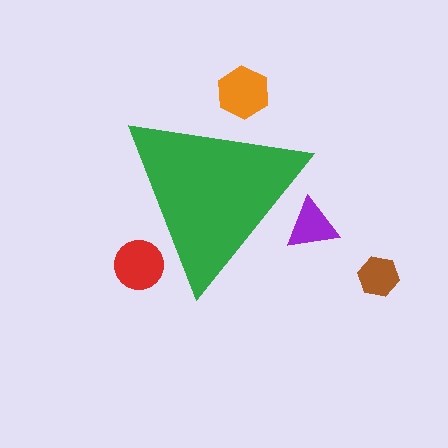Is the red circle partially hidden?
Yes, the red circle is partially hidden behind the green triangle.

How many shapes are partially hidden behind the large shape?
3 shapes are partially hidden.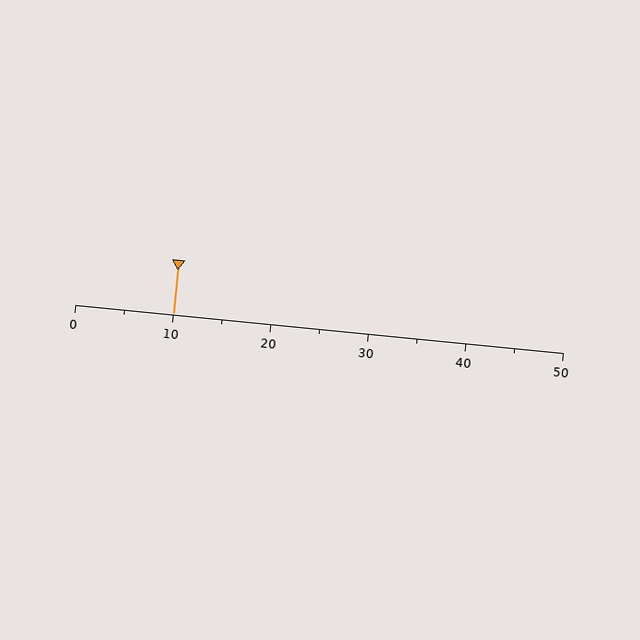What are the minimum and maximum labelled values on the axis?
The axis runs from 0 to 50.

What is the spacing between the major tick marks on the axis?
The major ticks are spaced 10 apart.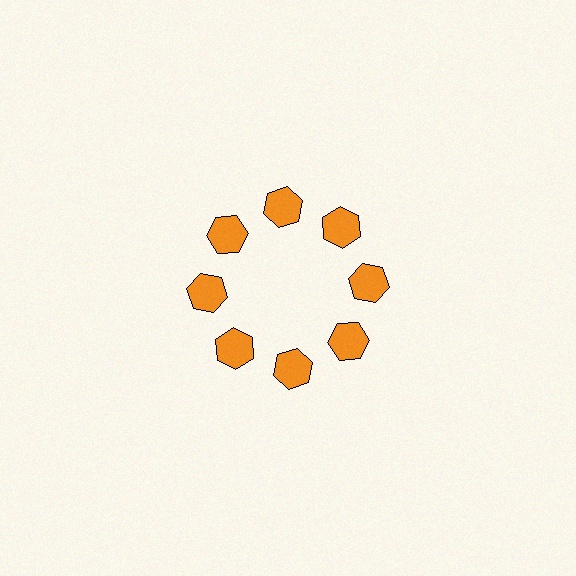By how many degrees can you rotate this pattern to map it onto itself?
The pattern maps onto itself every 45 degrees of rotation.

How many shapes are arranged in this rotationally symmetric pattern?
There are 8 shapes, arranged in 8 groups of 1.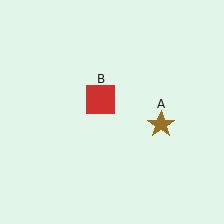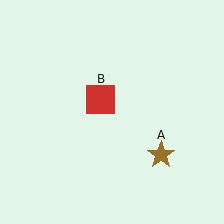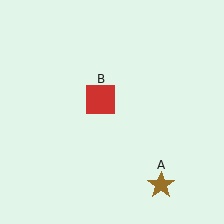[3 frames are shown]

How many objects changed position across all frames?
1 object changed position: brown star (object A).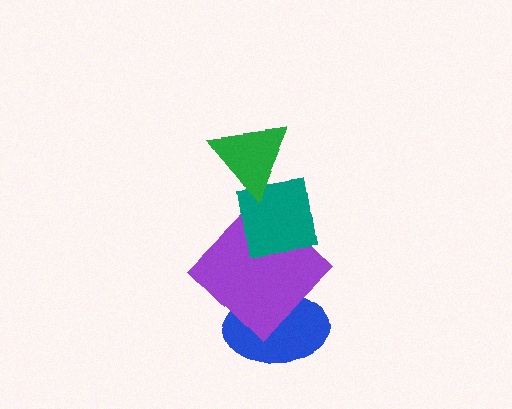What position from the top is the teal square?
The teal square is 2nd from the top.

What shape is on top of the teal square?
The green triangle is on top of the teal square.